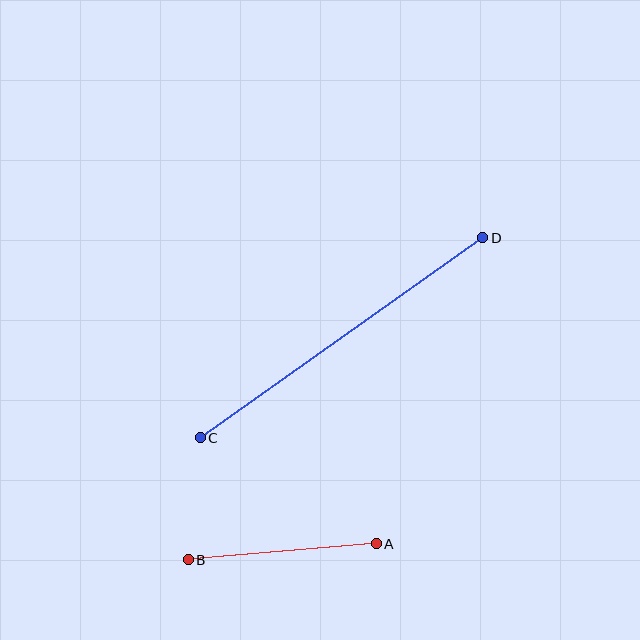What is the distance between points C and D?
The distance is approximately 346 pixels.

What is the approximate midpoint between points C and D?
The midpoint is at approximately (342, 338) pixels.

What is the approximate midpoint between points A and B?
The midpoint is at approximately (282, 552) pixels.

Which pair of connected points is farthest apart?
Points C and D are farthest apart.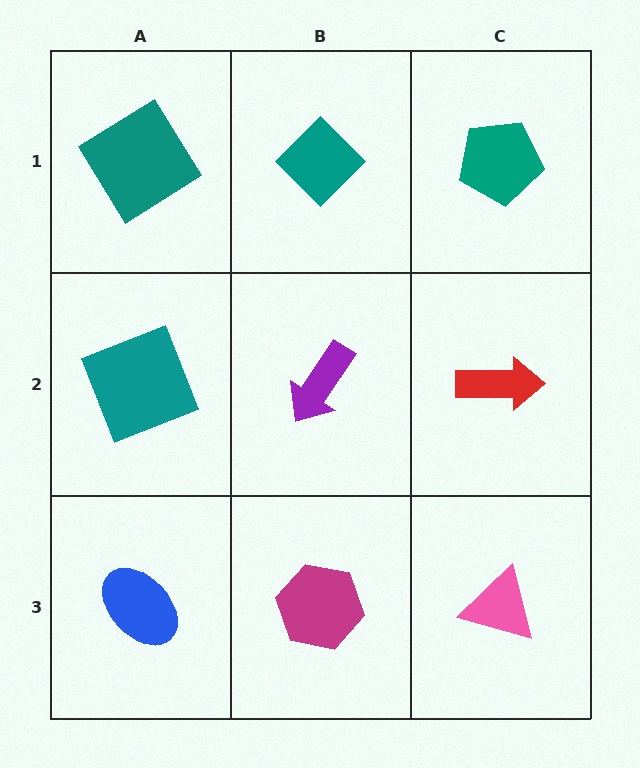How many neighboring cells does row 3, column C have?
2.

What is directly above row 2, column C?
A teal pentagon.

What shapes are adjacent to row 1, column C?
A red arrow (row 2, column C), a teal diamond (row 1, column B).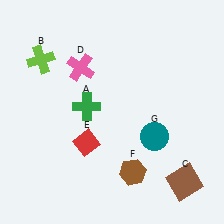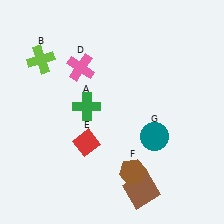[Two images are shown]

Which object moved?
The brown square (C) moved left.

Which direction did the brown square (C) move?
The brown square (C) moved left.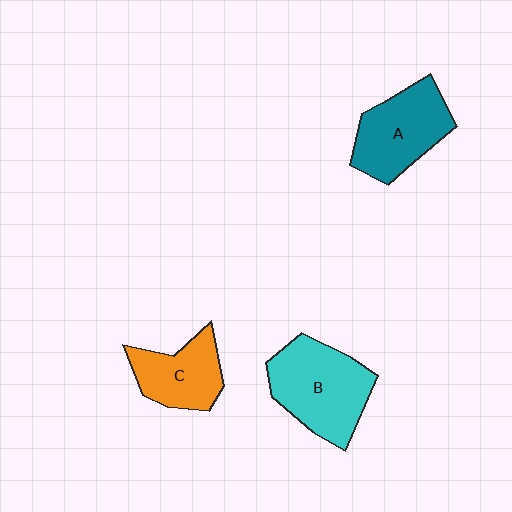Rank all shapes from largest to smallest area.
From largest to smallest: B (cyan), A (teal), C (orange).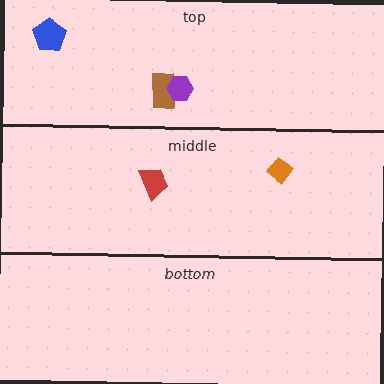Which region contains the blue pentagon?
The top region.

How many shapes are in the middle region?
2.